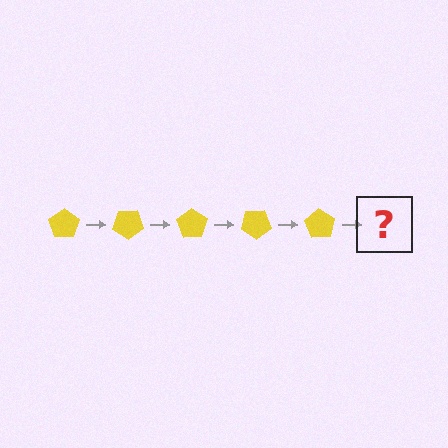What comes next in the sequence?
The next element should be a yellow pentagon rotated 175 degrees.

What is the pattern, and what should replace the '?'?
The pattern is that the pentagon rotates 35 degrees each step. The '?' should be a yellow pentagon rotated 175 degrees.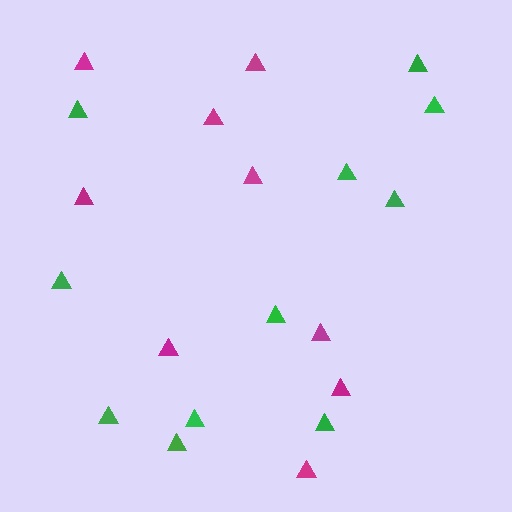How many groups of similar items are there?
There are 2 groups: one group of green triangles (11) and one group of magenta triangles (9).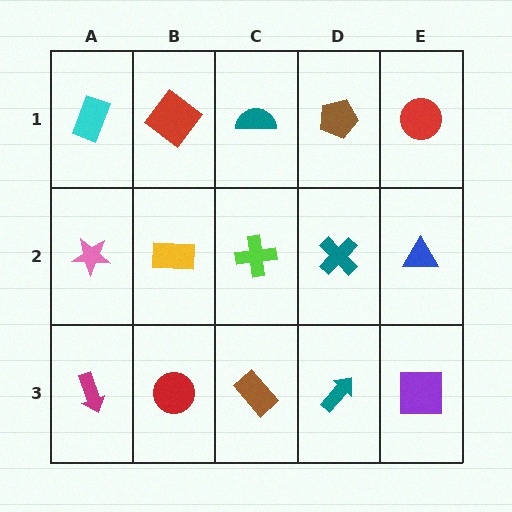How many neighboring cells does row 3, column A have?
2.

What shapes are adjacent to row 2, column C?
A teal semicircle (row 1, column C), a brown rectangle (row 3, column C), a yellow rectangle (row 2, column B), a teal cross (row 2, column D).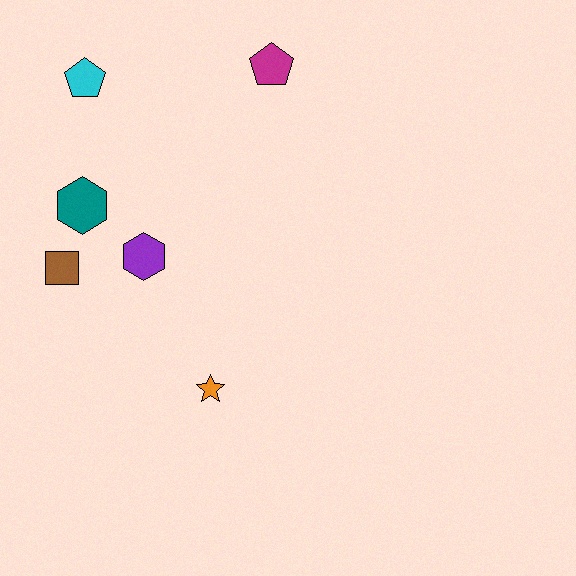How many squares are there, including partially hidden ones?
There is 1 square.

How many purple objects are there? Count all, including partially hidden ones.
There is 1 purple object.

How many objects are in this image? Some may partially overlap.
There are 6 objects.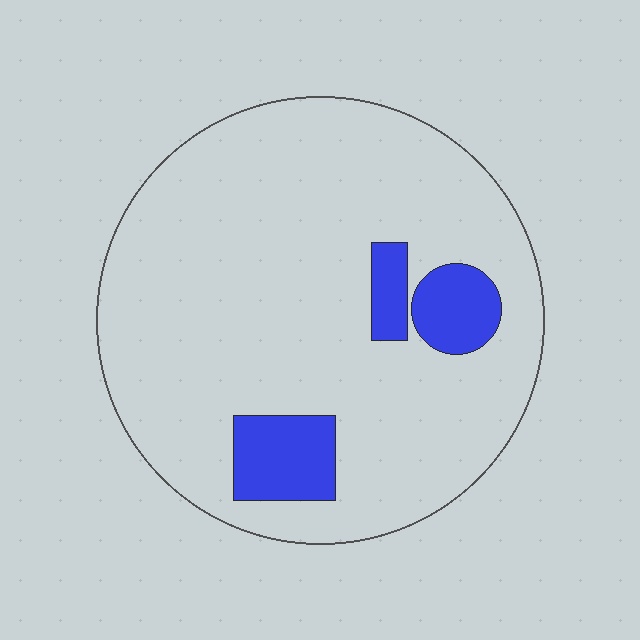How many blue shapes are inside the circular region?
3.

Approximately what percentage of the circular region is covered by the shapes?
Approximately 10%.